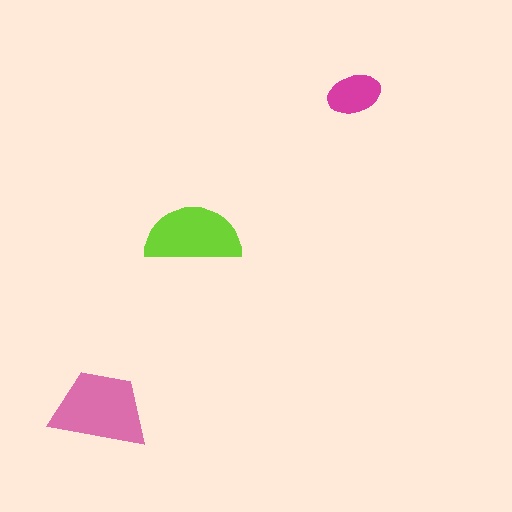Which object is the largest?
The pink trapezoid.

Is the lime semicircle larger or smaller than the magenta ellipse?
Larger.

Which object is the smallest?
The magenta ellipse.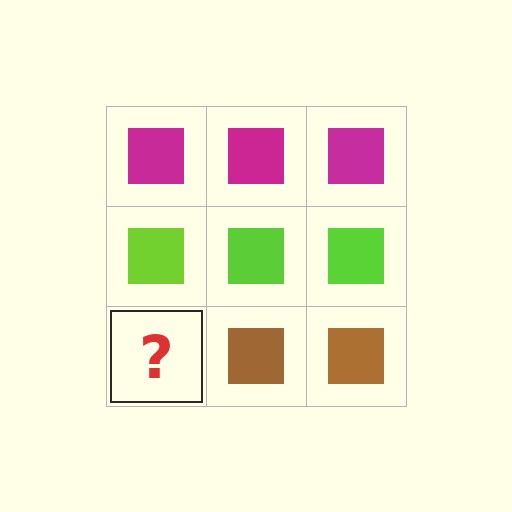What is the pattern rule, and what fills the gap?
The rule is that each row has a consistent color. The gap should be filled with a brown square.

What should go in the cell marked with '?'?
The missing cell should contain a brown square.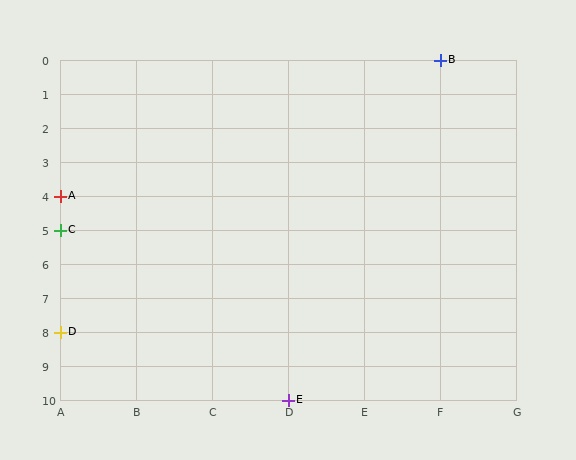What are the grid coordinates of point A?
Point A is at grid coordinates (A, 4).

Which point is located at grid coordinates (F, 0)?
Point B is at (F, 0).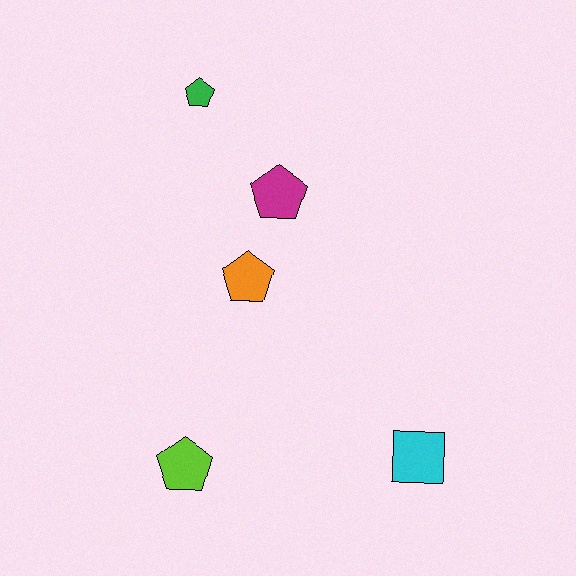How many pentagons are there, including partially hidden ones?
There are 4 pentagons.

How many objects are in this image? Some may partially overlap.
There are 5 objects.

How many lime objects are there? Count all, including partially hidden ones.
There is 1 lime object.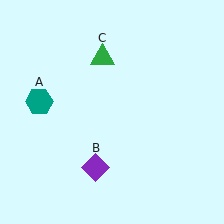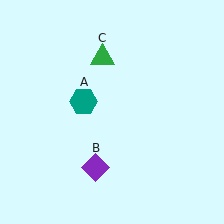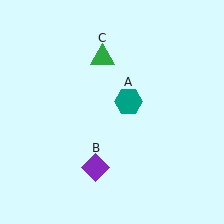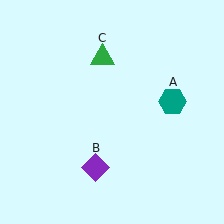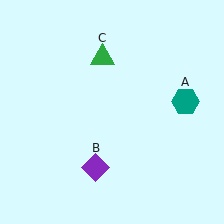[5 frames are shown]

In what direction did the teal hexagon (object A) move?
The teal hexagon (object A) moved right.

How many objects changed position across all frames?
1 object changed position: teal hexagon (object A).